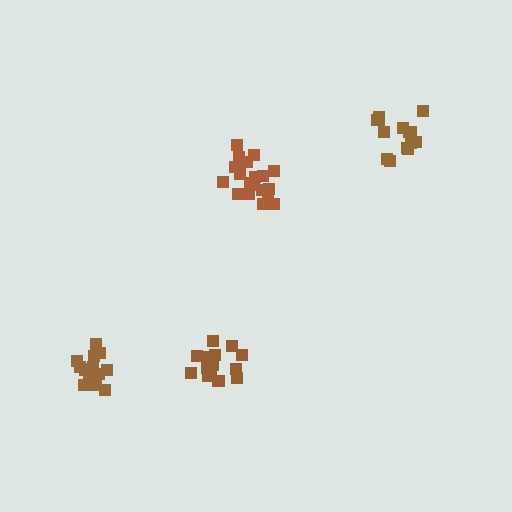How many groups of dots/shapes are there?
There are 4 groups.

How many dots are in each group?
Group 1: 19 dots, Group 2: 17 dots, Group 3: 19 dots, Group 4: 14 dots (69 total).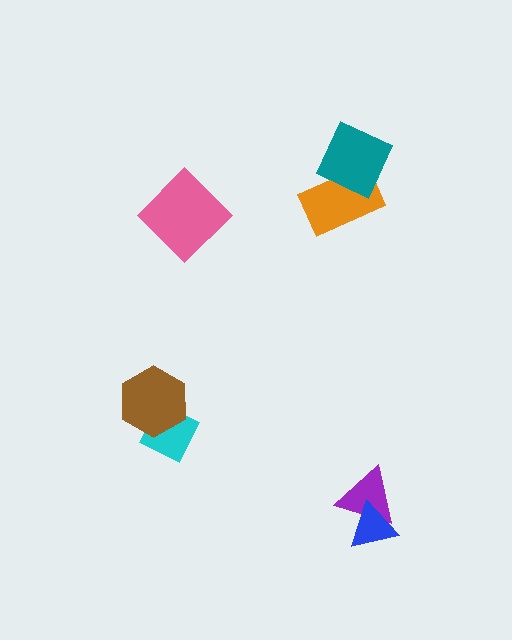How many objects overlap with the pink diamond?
0 objects overlap with the pink diamond.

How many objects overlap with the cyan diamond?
1 object overlaps with the cyan diamond.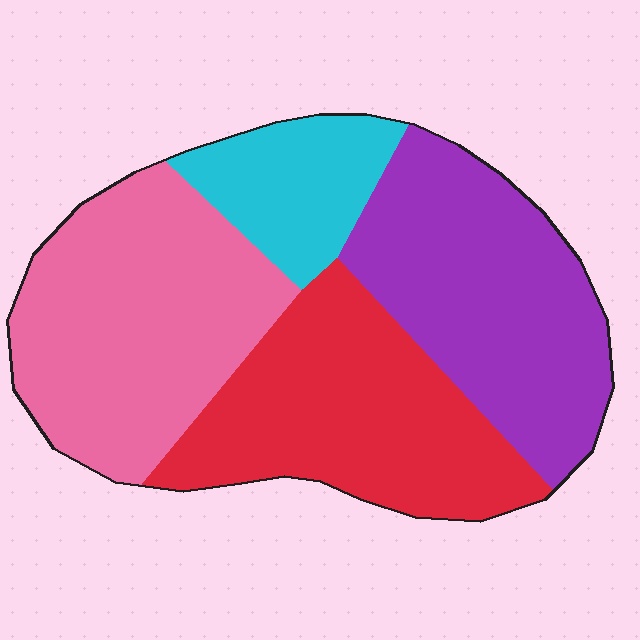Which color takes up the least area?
Cyan, at roughly 10%.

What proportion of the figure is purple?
Purple takes up about one quarter (1/4) of the figure.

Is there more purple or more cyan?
Purple.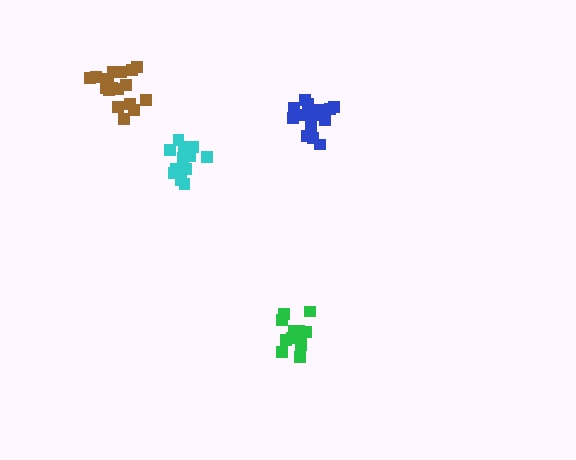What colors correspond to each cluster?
The clusters are colored: blue, brown, green, cyan.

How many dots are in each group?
Group 1: 18 dots, Group 2: 18 dots, Group 3: 12 dots, Group 4: 13 dots (61 total).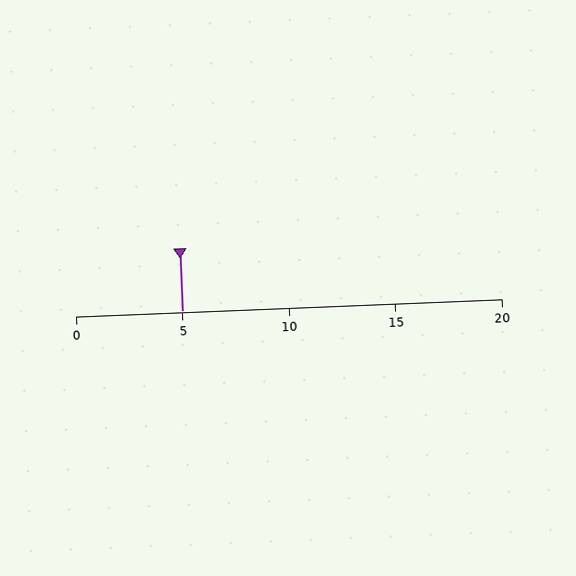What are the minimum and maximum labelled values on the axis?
The axis runs from 0 to 20.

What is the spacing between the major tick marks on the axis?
The major ticks are spaced 5 apart.